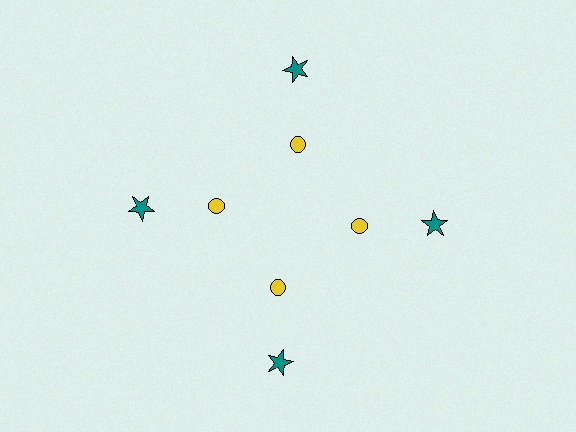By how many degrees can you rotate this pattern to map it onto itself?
The pattern maps onto itself every 90 degrees of rotation.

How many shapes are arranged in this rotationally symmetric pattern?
There are 8 shapes, arranged in 4 groups of 2.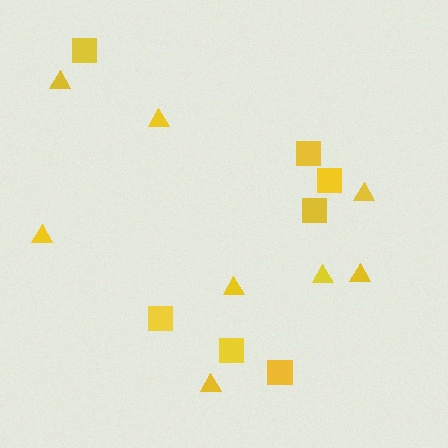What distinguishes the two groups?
There are 2 groups: one group of triangles (8) and one group of squares (7).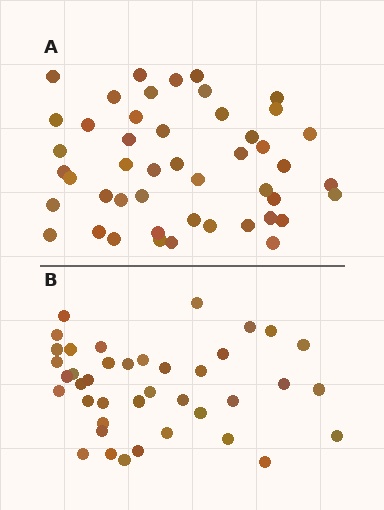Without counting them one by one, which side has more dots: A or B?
Region A (the top region) has more dots.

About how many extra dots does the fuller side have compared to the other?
Region A has roughly 8 or so more dots than region B.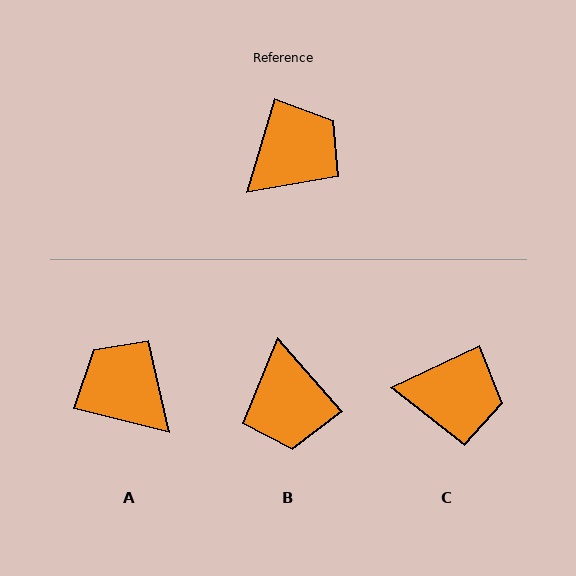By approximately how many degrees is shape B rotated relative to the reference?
Approximately 122 degrees clockwise.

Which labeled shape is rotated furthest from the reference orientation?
B, about 122 degrees away.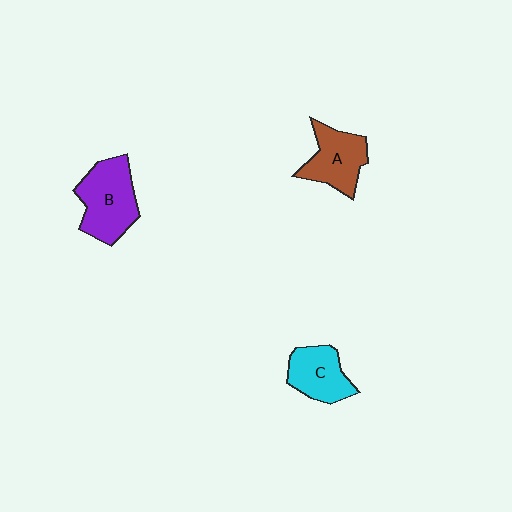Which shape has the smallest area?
Shape C (cyan).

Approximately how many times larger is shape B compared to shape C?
Approximately 1.4 times.